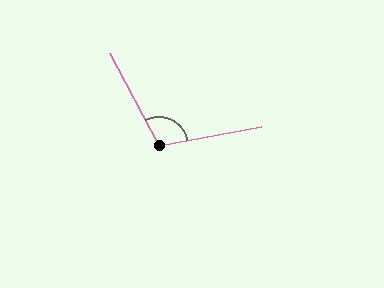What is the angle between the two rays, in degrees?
Approximately 107 degrees.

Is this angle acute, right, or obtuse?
It is obtuse.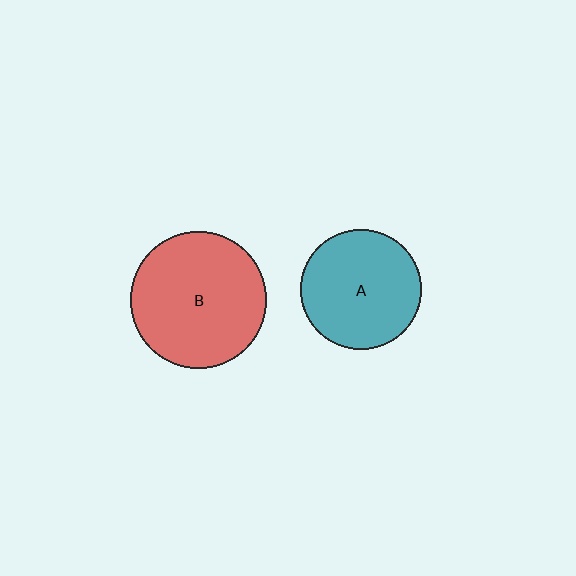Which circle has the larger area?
Circle B (red).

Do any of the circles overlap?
No, none of the circles overlap.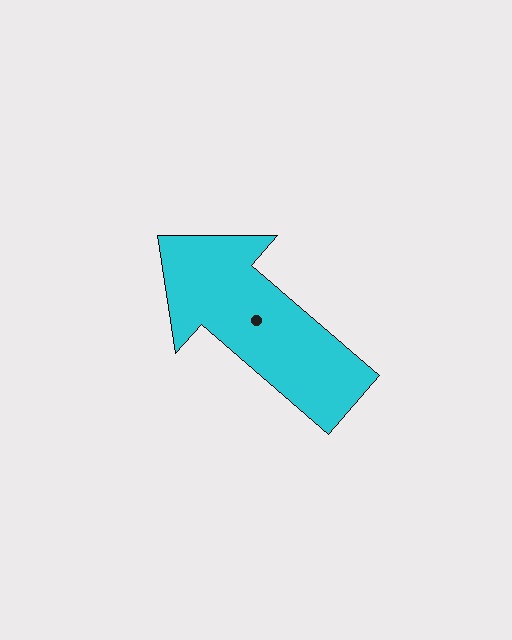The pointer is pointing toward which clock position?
Roughly 10 o'clock.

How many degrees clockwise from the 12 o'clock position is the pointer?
Approximately 311 degrees.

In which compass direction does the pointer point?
Northwest.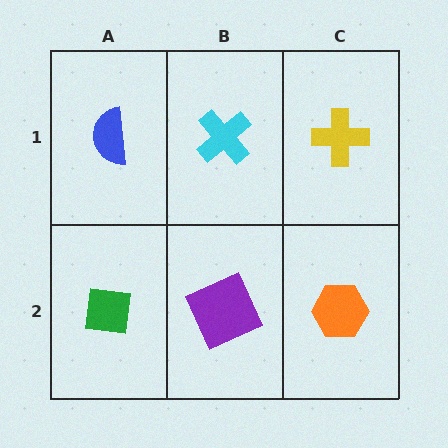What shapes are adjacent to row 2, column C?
A yellow cross (row 1, column C), a purple square (row 2, column B).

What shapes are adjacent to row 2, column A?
A blue semicircle (row 1, column A), a purple square (row 2, column B).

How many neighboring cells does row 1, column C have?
2.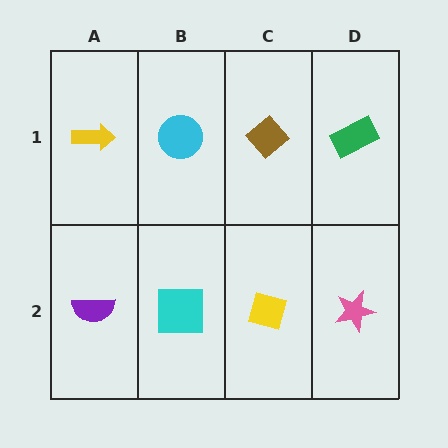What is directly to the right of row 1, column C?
A green rectangle.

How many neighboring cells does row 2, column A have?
2.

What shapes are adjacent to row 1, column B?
A cyan square (row 2, column B), a yellow arrow (row 1, column A), a brown diamond (row 1, column C).